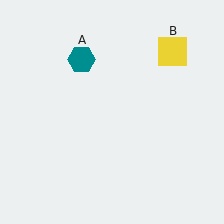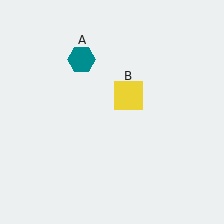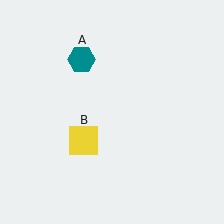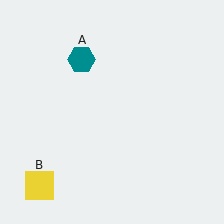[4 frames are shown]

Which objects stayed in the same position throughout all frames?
Teal hexagon (object A) remained stationary.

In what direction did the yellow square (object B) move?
The yellow square (object B) moved down and to the left.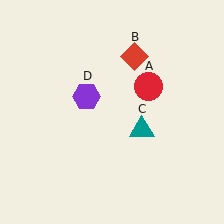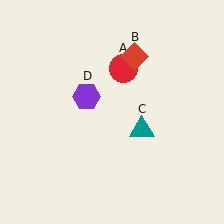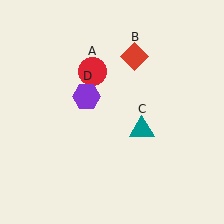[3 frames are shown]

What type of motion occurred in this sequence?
The red circle (object A) rotated counterclockwise around the center of the scene.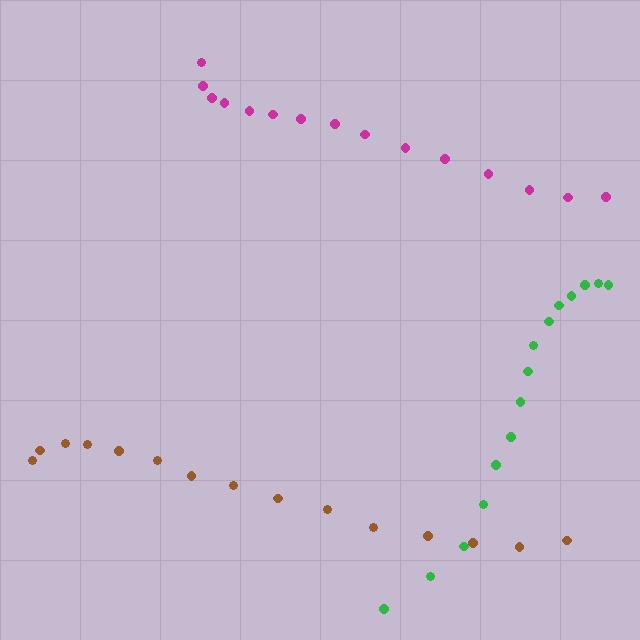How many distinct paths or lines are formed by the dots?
There are 3 distinct paths.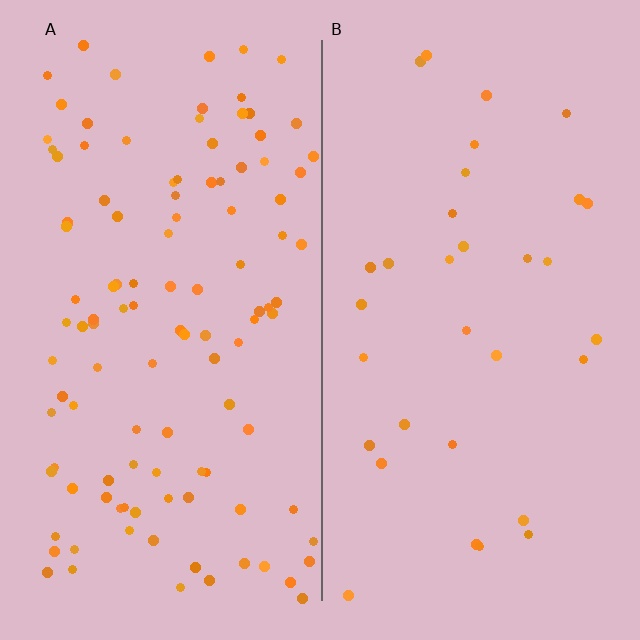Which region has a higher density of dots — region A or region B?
A (the left).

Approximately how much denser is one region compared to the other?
Approximately 3.5× — region A over region B.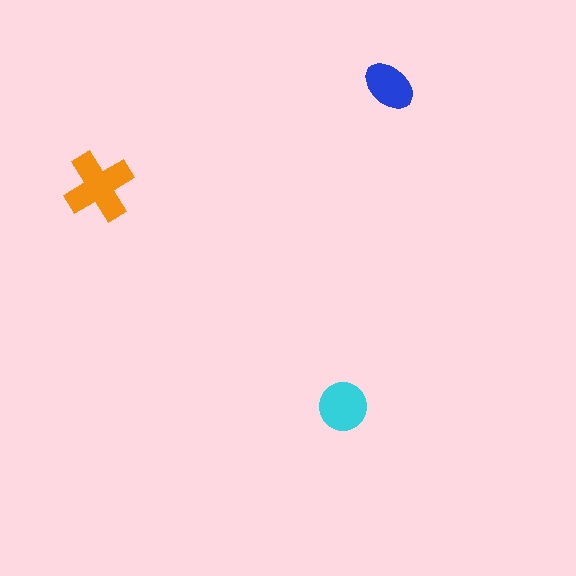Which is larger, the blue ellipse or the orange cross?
The orange cross.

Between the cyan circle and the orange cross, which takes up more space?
The orange cross.